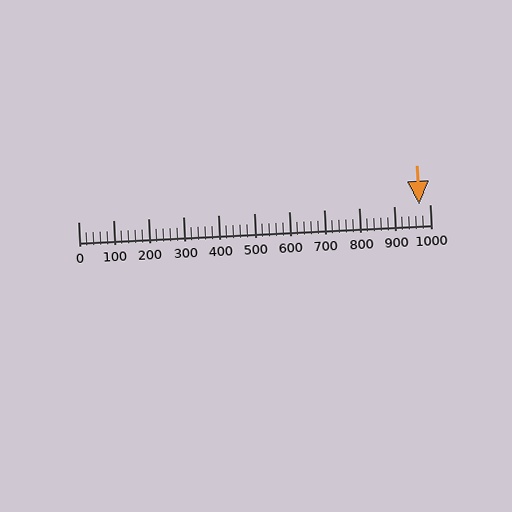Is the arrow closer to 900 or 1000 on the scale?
The arrow is closer to 1000.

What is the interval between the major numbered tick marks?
The major tick marks are spaced 100 units apart.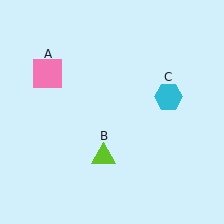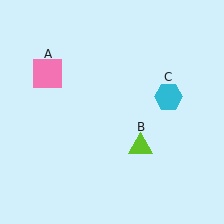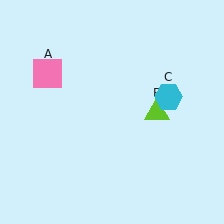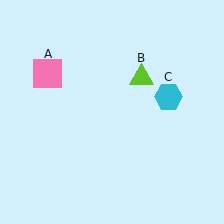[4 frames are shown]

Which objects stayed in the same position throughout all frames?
Pink square (object A) and cyan hexagon (object C) remained stationary.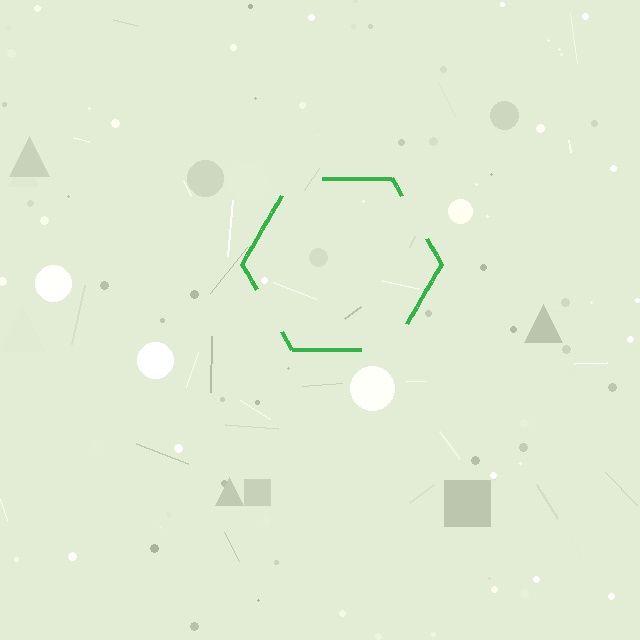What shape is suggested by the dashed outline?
The dashed outline suggests a hexagon.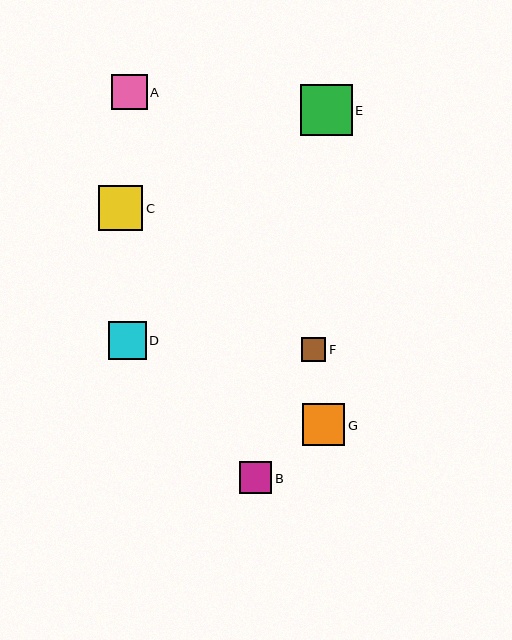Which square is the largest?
Square E is the largest with a size of approximately 52 pixels.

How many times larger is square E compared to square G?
Square E is approximately 1.2 times the size of square G.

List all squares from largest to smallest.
From largest to smallest: E, C, G, D, A, B, F.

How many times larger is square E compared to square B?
Square E is approximately 1.6 times the size of square B.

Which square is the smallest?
Square F is the smallest with a size of approximately 24 pixels.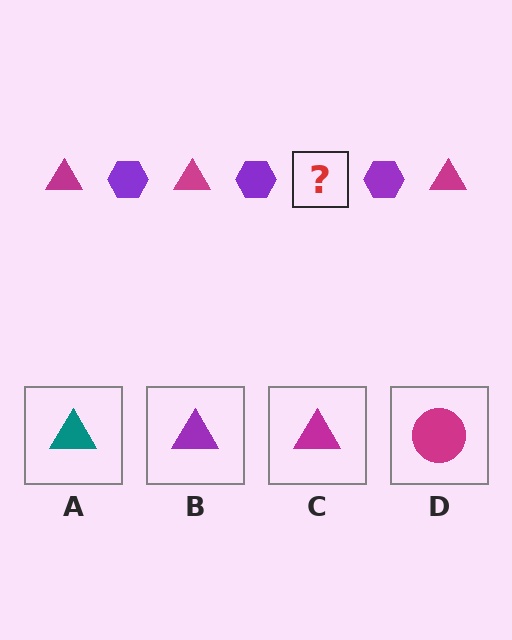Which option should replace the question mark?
Option C.